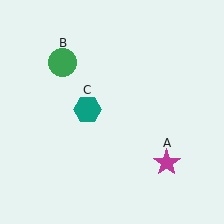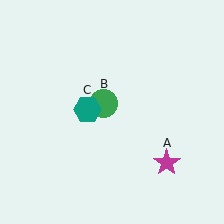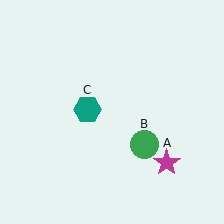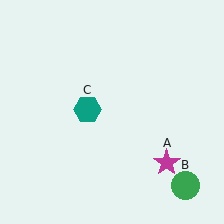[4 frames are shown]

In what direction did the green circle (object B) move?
The green circle (object B) moved down and to the right.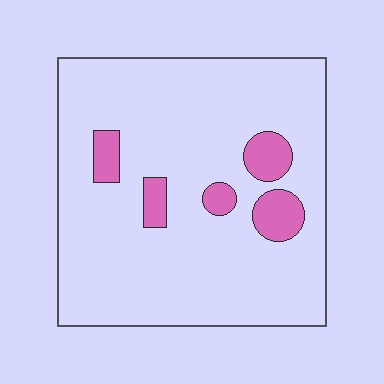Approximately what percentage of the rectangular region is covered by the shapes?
Approximately 10%.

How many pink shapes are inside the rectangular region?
5.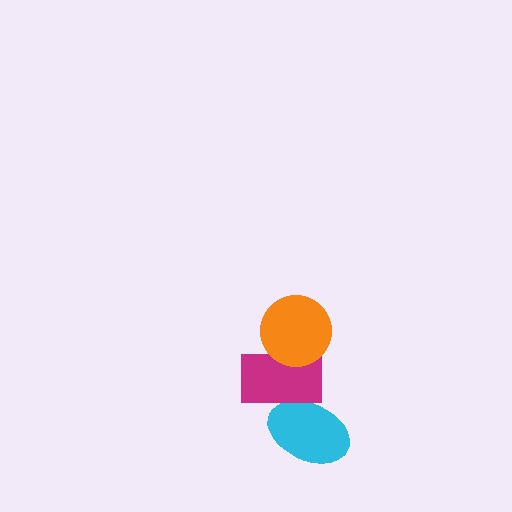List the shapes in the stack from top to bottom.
From top to bottom: the orange circle, the magenta rectangle, the cyan ellipse.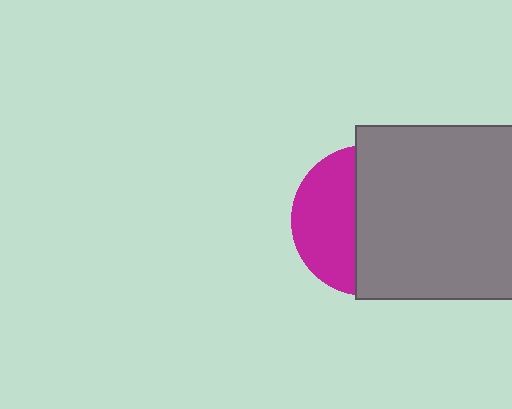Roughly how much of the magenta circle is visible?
A small part of it is visible (roughly 41%).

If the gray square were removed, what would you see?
You would see the complete magenta circle.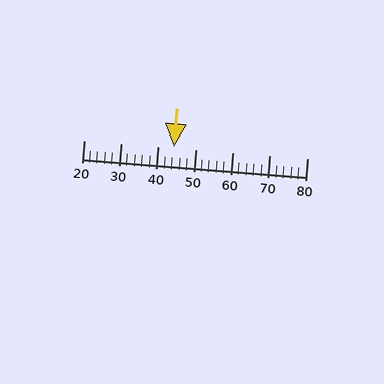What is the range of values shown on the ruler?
The ruler shows values from 20 to 80.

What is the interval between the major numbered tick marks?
The major tick marks are spaced 10 units apart.